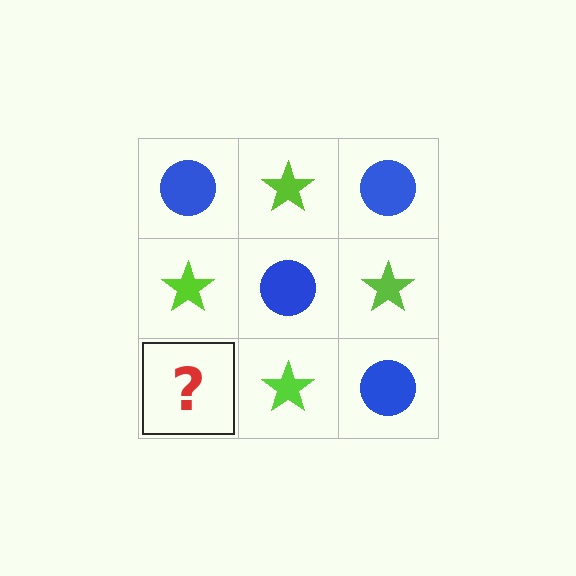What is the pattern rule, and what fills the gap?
The rule is that it alternates blue circle and lime star in a checkerboard pattern. The gap should be filled with a blue circle.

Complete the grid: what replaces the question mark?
The question mark should be replaced with a blue circle.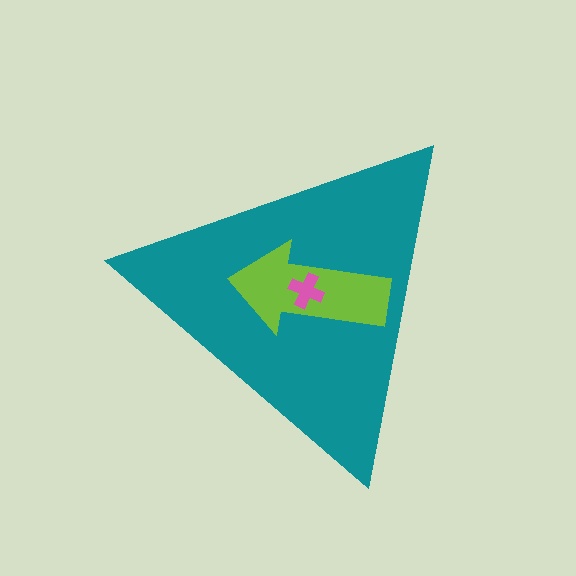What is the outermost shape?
The teal triangle.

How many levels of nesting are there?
3.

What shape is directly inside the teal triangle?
The lime arrow.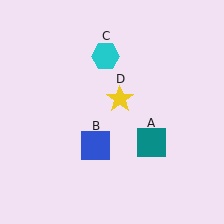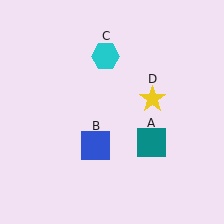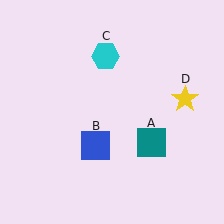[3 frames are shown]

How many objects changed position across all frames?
1 object changed position: yellow star (object D).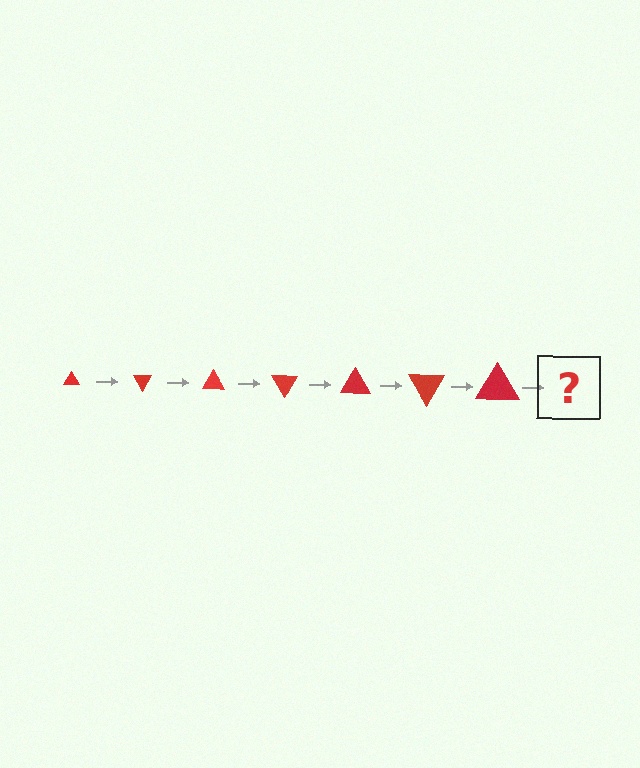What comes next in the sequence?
The next element should be a triangle, larger than the previous one and rotated 420 degrees from the start.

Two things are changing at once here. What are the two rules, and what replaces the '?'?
The two rules are that the triangle grows larger each step and it rotates 60 degrees each step. The '?' should be a triangle, larger than the previous one and rotated 420 degrees from the start.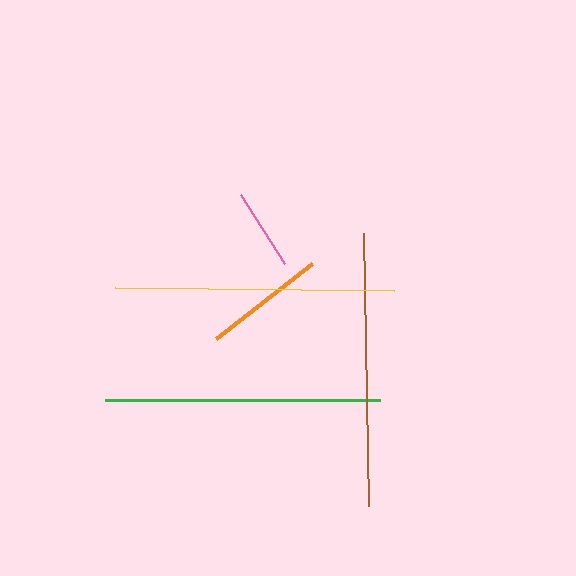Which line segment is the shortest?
The pink line is the shortest at approximately 82 pixels.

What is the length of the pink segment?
The pink segment is approximately 82 pixels long.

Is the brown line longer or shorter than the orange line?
The brown line is longer than the orange line.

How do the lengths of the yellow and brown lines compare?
The yellow and brown lines are approximately the same length.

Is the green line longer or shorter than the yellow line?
The yellow line is longer than the green line.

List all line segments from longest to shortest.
From longest to shortest: yellow, green, brown, orange, pink.